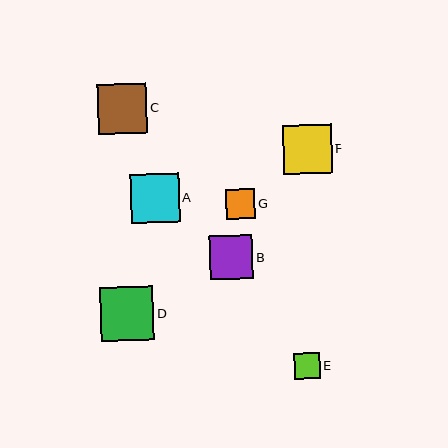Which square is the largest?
Square D is the largest with a size of approximately 53 pixels.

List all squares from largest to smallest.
From largest to smallest: D, C, F, A, B, G, E.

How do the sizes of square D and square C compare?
Square D and square C are approximately the same size.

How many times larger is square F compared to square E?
Square F is approximately 1.9 times the size of square E.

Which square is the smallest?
Square E is the smallest with a size of approximately 26 pixels.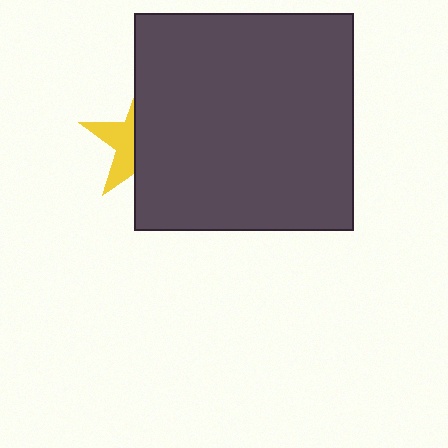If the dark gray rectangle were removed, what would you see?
You would see the complete yellow star.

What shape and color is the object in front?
The object in front is a dark gray rectangle.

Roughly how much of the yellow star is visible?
A small part of it is visible (roughly 37%).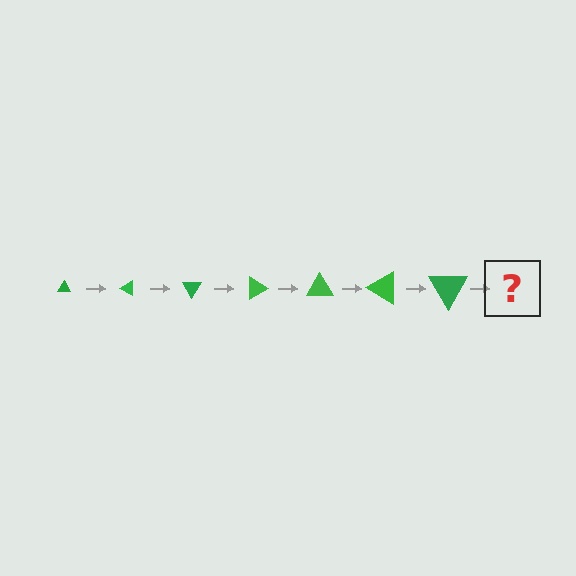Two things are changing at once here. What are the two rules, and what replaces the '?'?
The two rules are that the triangle grows larger each step and it rotates 30 degrees each step. The '?' should be a triangle, larger than the previous one and rotated 210 degrees from the start.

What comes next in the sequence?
The next element should be a triangle, larger than the previous one and rotated 210 degrees from the start.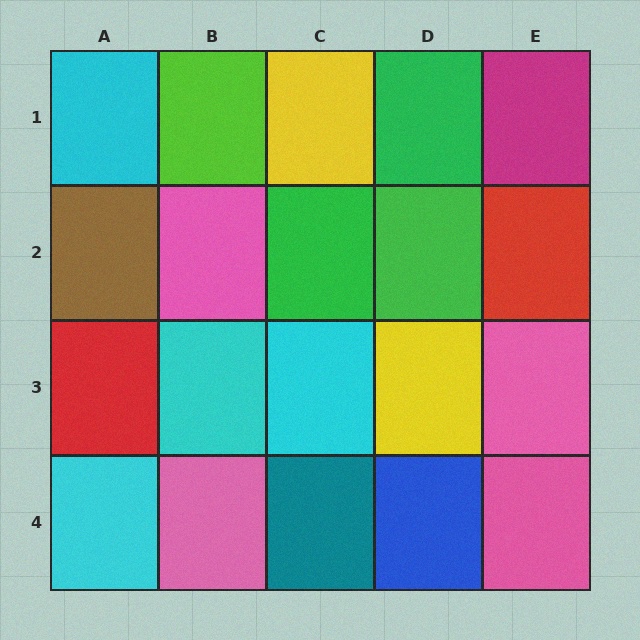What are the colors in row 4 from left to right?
Cyan, pink, teal, blue, pink.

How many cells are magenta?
1 cell is magenta.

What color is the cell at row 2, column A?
Brown.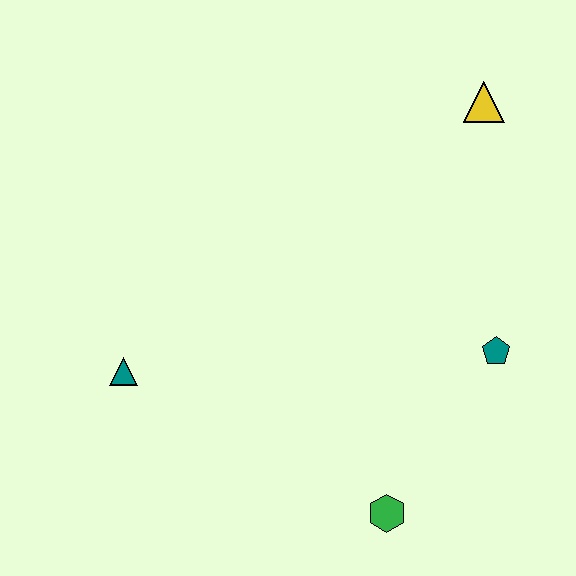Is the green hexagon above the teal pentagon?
No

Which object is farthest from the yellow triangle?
The teal triangle is farthest from the yellow triangle.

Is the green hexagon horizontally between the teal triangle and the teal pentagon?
Yes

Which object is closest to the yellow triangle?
The teal pentagon is closest to the yellow triangle.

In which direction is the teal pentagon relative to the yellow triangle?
The teal pentagon is below the yellow triangle.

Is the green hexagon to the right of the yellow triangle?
No